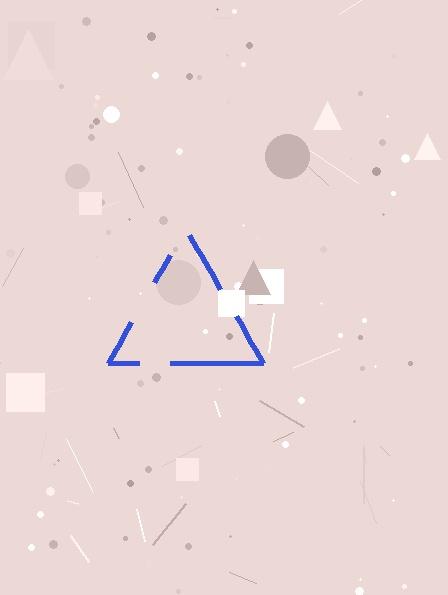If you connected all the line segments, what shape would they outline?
They would outline a triangle.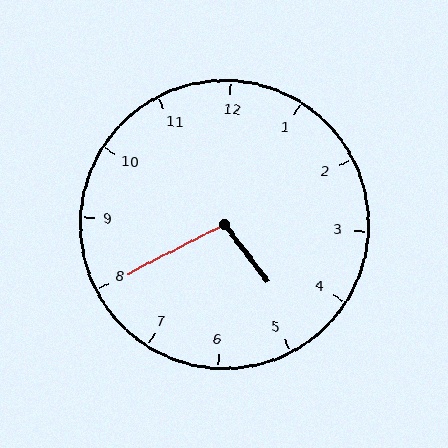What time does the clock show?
4:40.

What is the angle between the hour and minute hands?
Approximately 100 degrees.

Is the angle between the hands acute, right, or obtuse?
It is obtuse.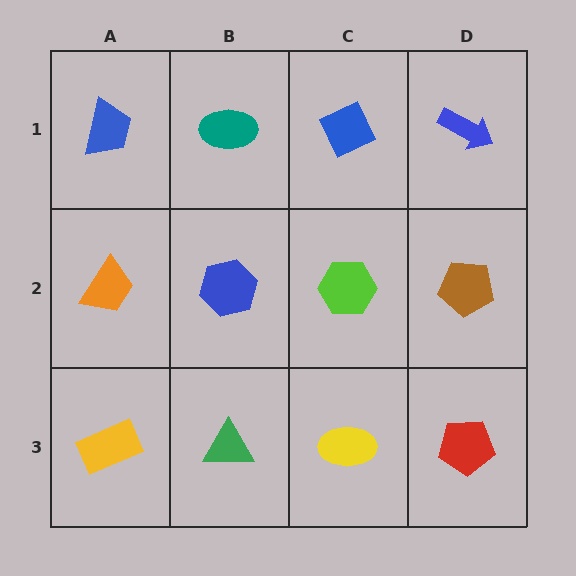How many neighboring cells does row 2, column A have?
3.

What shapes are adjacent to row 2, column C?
A blue diamond (row 1, column C), a yellow ellipse (row 3, column C), a blue hexagon (row 2, column B), a brown pentagon (row 2, column D).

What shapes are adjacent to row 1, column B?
A blue hexagon (row 2, column B), a blue trapezoid (row 1, column A), a blue diamond (row 1, column C).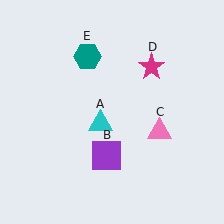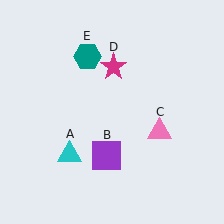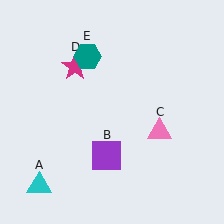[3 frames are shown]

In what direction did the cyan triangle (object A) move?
The cyan triangle (object A) moved down and to the left.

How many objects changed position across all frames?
2 objects changed position: cyan triangle (object A), magenta star (object D).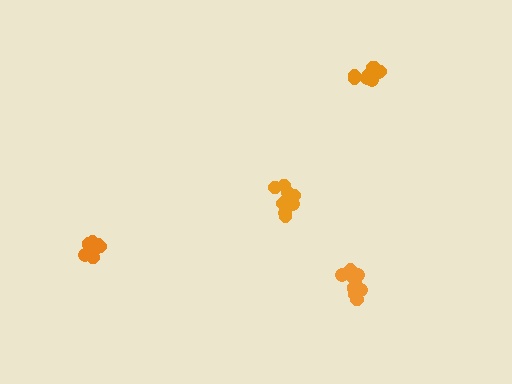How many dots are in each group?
Group 1: 12 dots, Group 2: 10 dots, Group 3: 10 dots, Group 4: 9 dots (41 total).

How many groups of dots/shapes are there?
There are 4 groups.